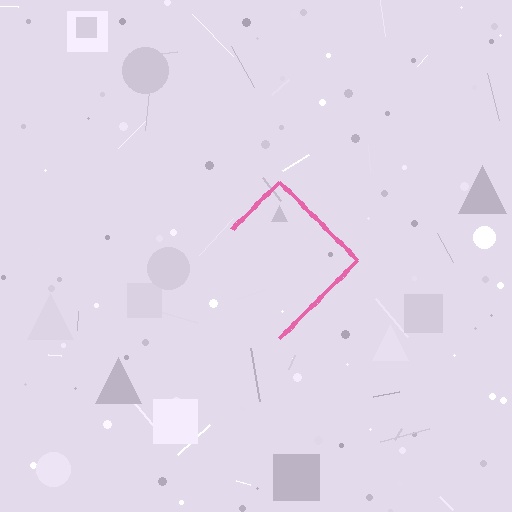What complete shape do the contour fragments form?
The contour fragments form a diamond.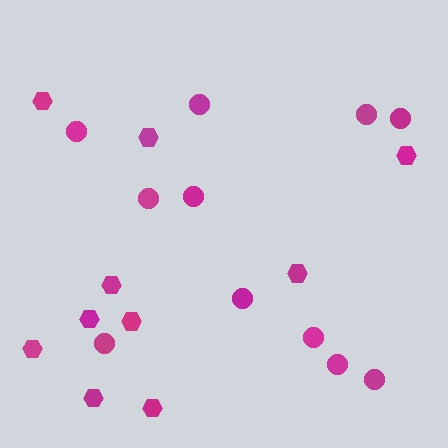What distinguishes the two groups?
There are 2 groups: one group of hexagons (10) and one group of circles (11).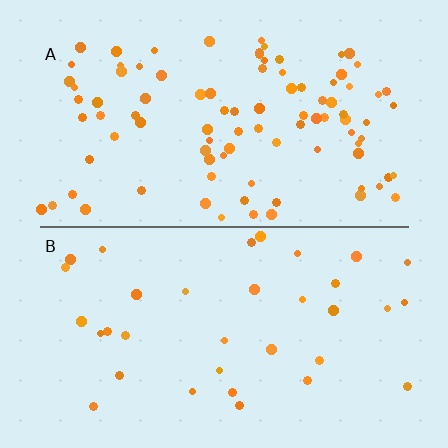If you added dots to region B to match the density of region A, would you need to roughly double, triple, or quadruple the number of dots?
Approximately triple.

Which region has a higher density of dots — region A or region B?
A (the top).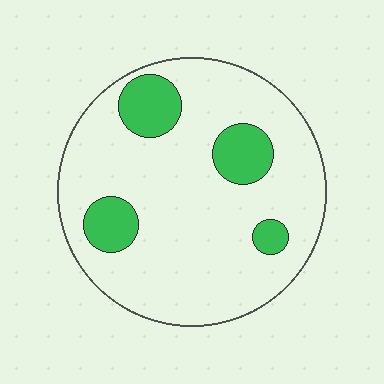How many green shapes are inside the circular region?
4.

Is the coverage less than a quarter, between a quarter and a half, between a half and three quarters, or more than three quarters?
Less than a quarter.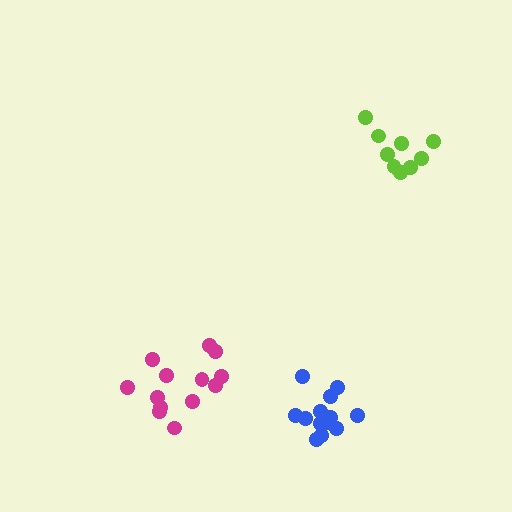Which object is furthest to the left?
The magenta cluster is leftmost.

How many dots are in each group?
Group 1: 9 dots, Group 2: 13 dots, Group 3: 13 dots (35 total).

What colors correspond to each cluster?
The clusters are colored: lime, blue, magenta.